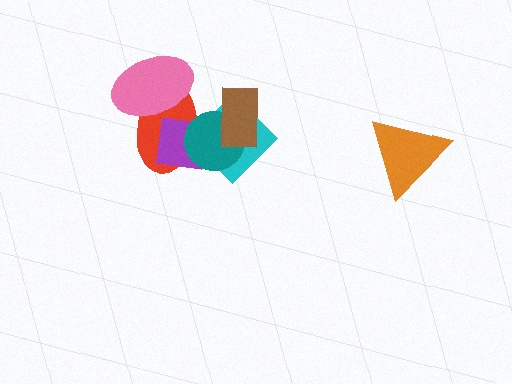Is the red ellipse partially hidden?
Yes, it is partially covered by another shape.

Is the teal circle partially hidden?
Yes, it is partially covered by another shape.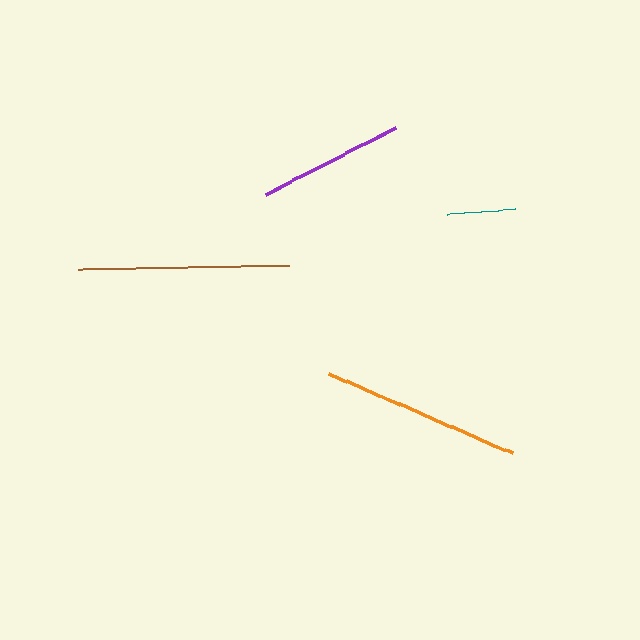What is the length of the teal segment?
The teal segment is approximately 68 pixels long.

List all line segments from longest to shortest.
From longest to shortest: brown, orange, purple, teal.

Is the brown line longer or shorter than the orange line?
The brown line is longer than the orange line.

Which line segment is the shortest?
The teal line is the shortest at approximately 68 pixels.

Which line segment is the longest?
The brown line is the longest at approximately 211 pixels.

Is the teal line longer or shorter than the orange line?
The orange line is longer than the teal line.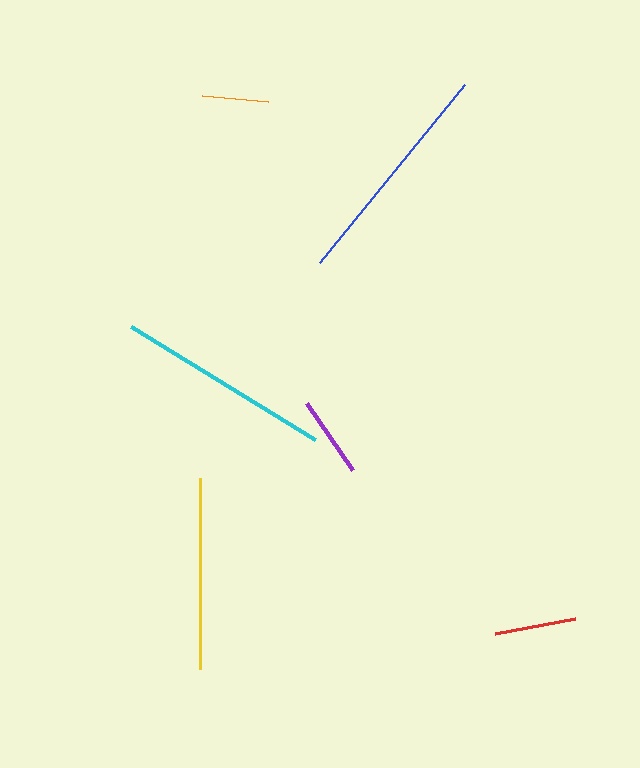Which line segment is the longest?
The blue line is the longest at approximately 229 pixels.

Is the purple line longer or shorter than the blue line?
The blue line is longer than the purple line.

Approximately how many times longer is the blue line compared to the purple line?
The blue line is approximately 2.8 times the length of the purple line.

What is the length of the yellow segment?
The yellow segment is approximately 192 pixels long.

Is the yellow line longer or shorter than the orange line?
The yellow line is longer than the orange line.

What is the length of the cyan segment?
The cyan segment is approximately 216 pixels long.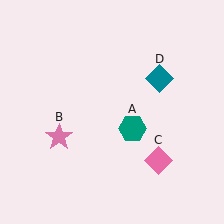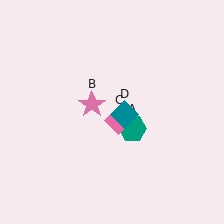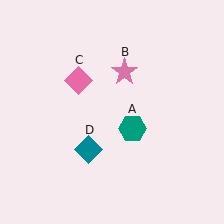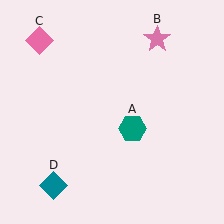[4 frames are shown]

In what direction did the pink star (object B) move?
The pink star (object B) moved up and to the right.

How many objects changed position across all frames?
3 objects changed position: pink star (object B), pink diamond (object C), teal diamond (object D).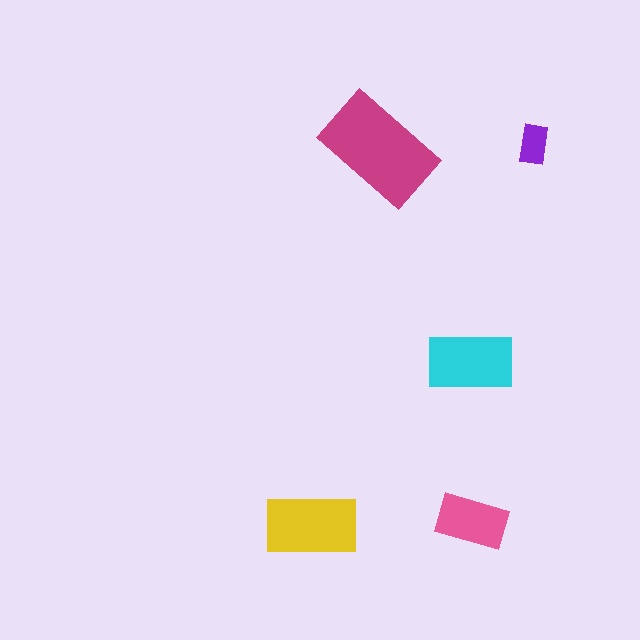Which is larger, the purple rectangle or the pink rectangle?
The pink one.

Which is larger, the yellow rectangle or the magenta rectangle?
The magenta one.